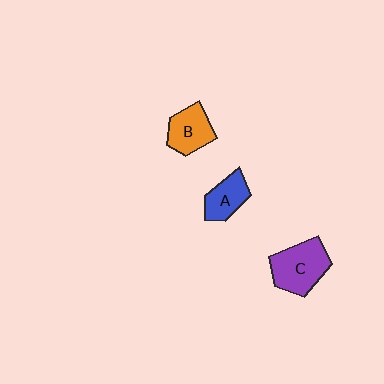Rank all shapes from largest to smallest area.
From largest to smallest: C (purple), B (orange), A (blue).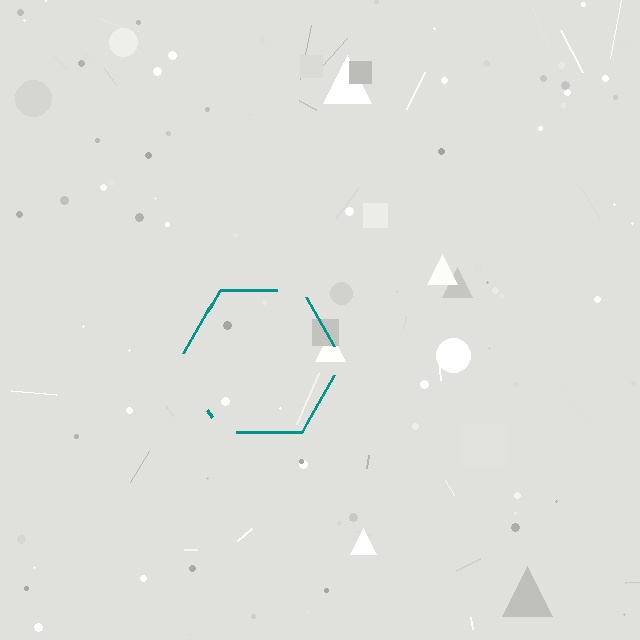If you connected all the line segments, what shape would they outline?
They would outline a hexagon.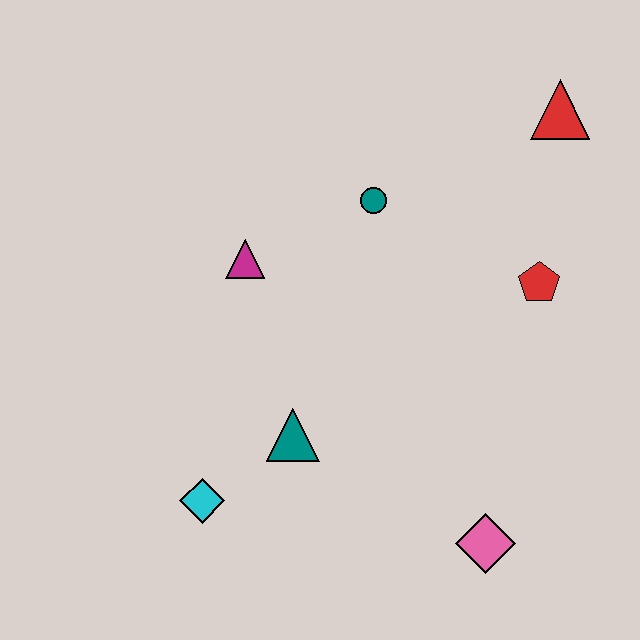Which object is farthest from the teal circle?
The pink diamond is farthest from the teal circle.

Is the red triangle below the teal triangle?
No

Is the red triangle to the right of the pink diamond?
Yes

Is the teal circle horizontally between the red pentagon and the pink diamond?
No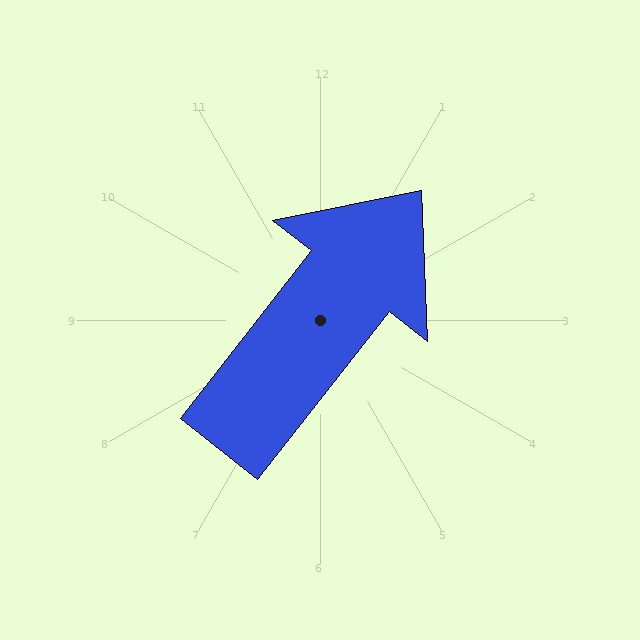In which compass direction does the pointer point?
Northeast.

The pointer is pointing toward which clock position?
Roughly 1 o'clock.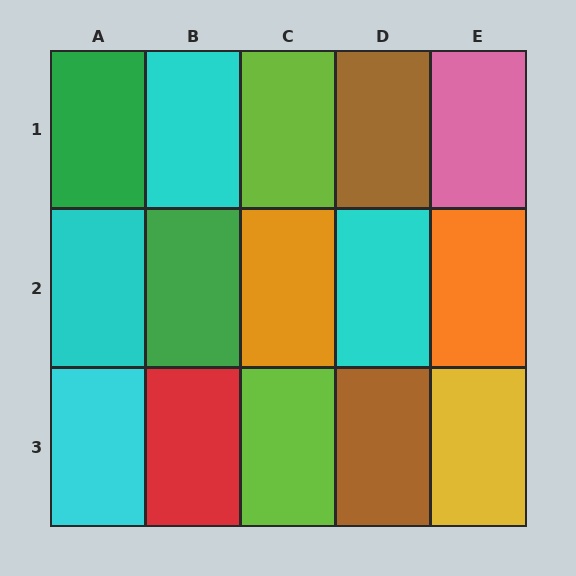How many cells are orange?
2 cells are orange.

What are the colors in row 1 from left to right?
Green, cyan, lime, brown, pink.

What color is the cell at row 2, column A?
Cyan.